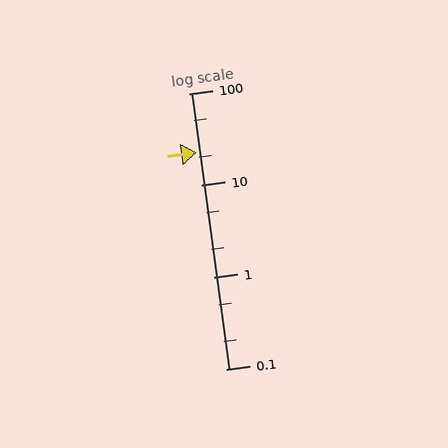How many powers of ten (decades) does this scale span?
The scale spans 3 decades, from 0.1 to 100.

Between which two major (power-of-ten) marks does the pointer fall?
The pointer is between 10 and 100.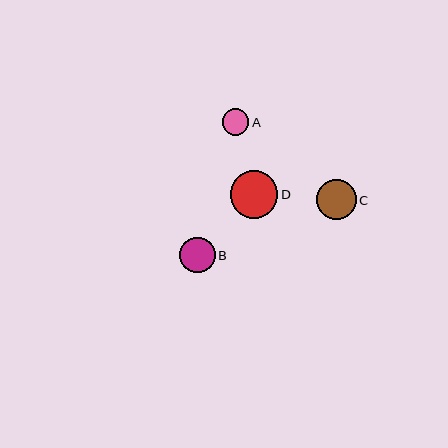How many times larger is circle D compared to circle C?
Circle D is approximately 1.2 times the size of circle C.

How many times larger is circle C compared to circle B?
Circle C is approximately 1.1 times the size of circle B.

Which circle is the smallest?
Circle A is the smallest with a size of approximately 26 pixels.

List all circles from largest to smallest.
From largest to smallest: D, C, B, A.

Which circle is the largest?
Circle D is the largest with a size of approximately 48 pixels.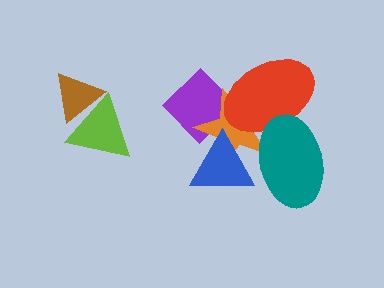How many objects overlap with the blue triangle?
3 objects overlap with the blue triangle.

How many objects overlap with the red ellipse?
3 objects overlap with the red ellipse.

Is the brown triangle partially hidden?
Yes, it is partially covered by another shape.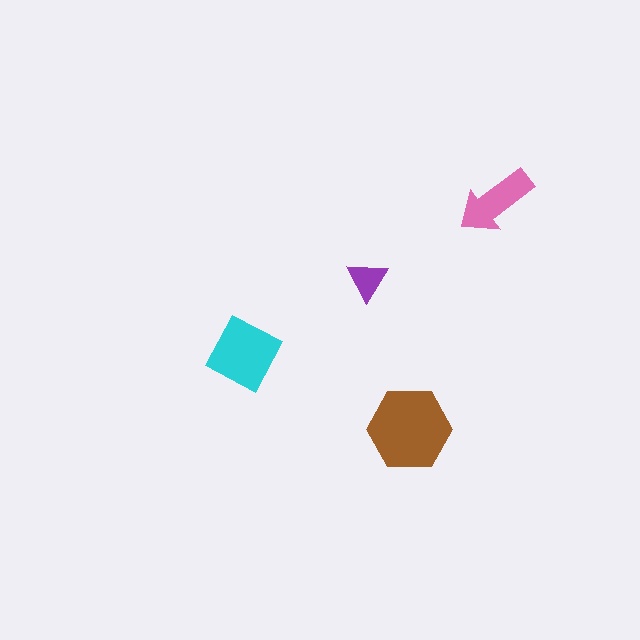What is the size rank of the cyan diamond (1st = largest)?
2nd.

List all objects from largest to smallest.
The brown hexagon, the cyan diamond, the pink arrow, the purple triangle.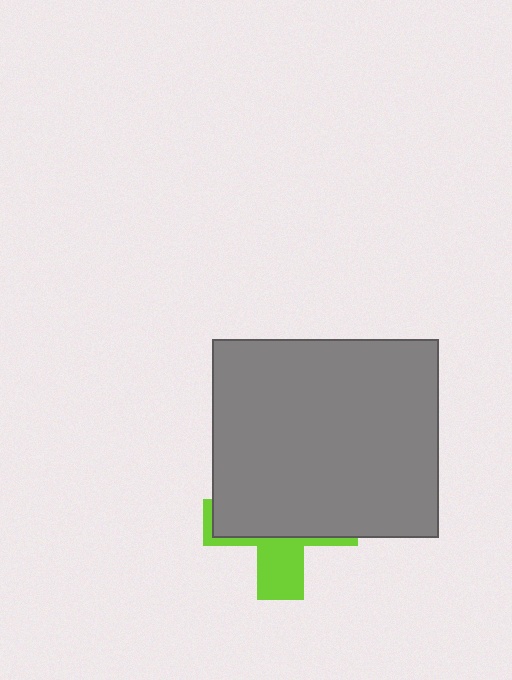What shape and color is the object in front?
The object in front is a gray rectangle.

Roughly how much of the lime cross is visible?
A small part of it is visible (roughly 33%).